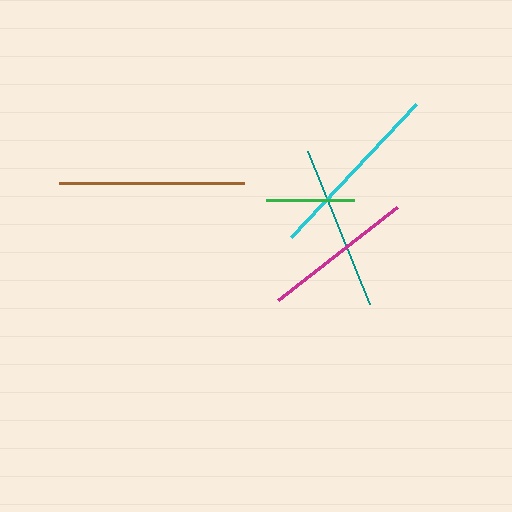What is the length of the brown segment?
The brown segment is approximately 185 pixels long.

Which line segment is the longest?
The brown line is the longest at approximately 185 pixels.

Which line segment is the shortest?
The green line is the shortest at approximately 87 pixels.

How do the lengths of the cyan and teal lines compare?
The cyan and teal lines are approximately the same length.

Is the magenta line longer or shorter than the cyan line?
The cyan line is longer than the magenta line.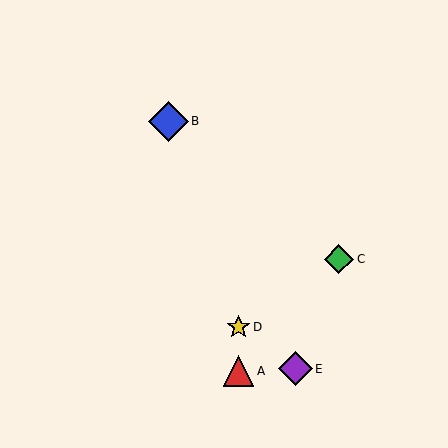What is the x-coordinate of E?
Object E is at x≈295.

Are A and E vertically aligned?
No, A is at x≈238 and E is at x≈295.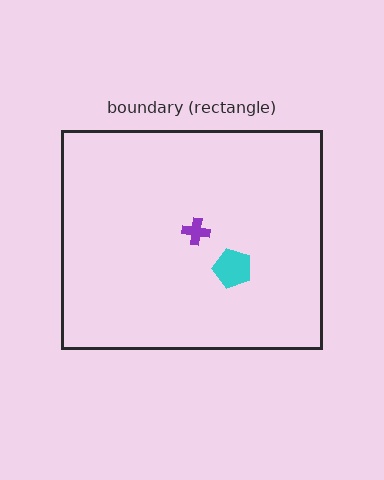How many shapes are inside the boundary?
2 inside, 0 outside.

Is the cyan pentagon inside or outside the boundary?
Inside.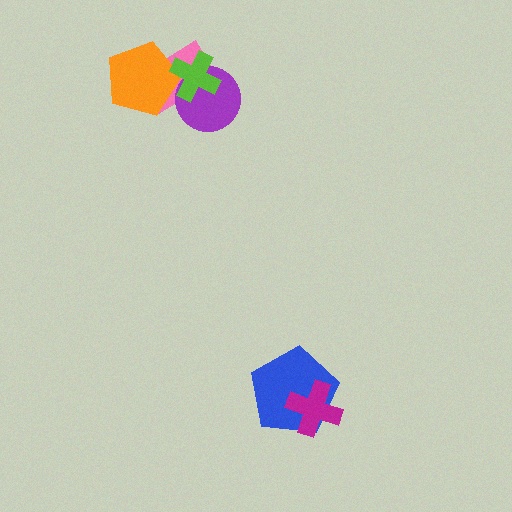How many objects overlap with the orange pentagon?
2 objects overlap with the orange pentagon.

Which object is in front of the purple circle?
The lime cross is in front of the purple circle.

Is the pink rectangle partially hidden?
Yes, it is partially covered by another shape.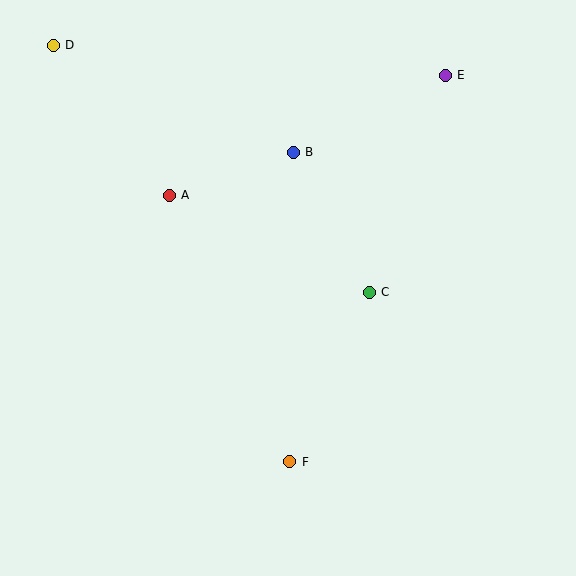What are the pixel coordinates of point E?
Point E is at (445, 75).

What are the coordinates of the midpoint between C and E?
The midpoint between C and E is at (407, 184).